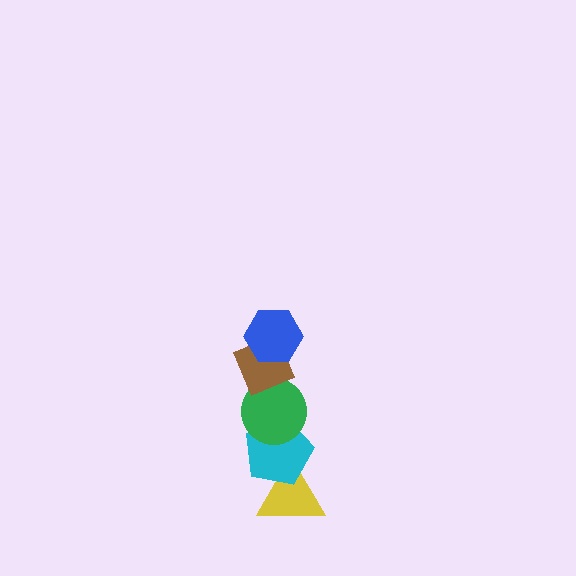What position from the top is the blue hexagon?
The blue hexagon is 1st from the top.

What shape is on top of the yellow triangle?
The cyan pentagon is on top of the yellow triangle.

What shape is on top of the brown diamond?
The blue hexagon is on top of the brown diamond.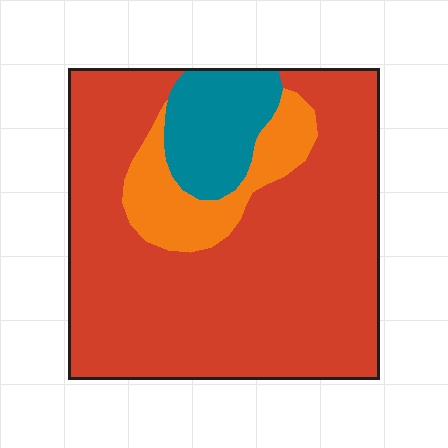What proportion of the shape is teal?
Teal covers roughly 10% of the shape.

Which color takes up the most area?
Red, at roughly 75%.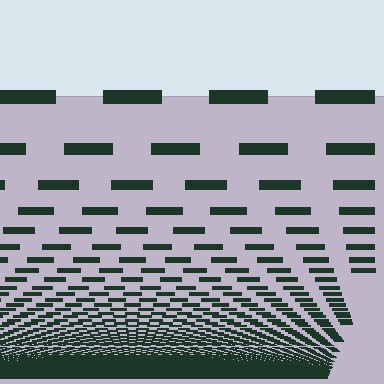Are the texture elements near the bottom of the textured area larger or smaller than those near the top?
Smaller. The gradient is inverted — elements near the bottom are smaller and denser.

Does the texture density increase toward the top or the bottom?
Density increases toward the bottom.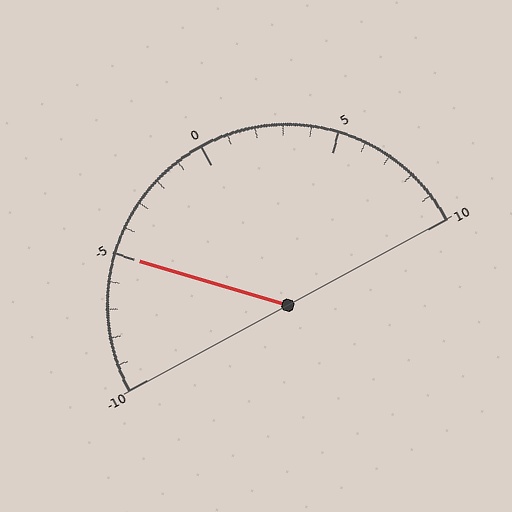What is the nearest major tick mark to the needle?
The nearest major tick mark is -5.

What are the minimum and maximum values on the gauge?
The gauge ranges from -10 to 10.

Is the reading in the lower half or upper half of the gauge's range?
The reading is in the lower half of the range (-10 to 10).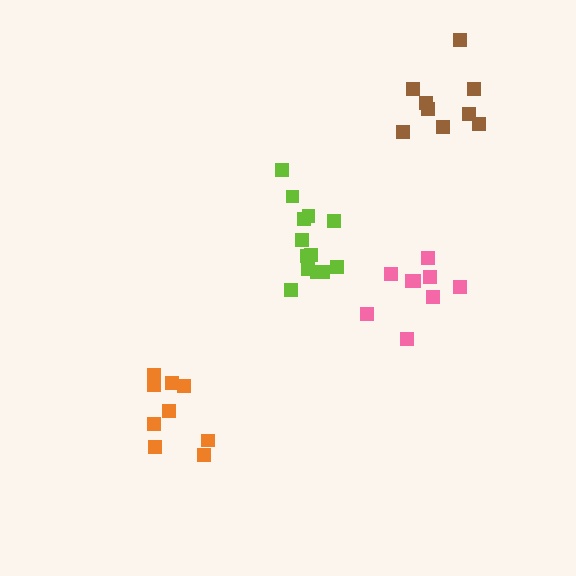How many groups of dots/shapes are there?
There are 4 groups.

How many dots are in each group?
Group 1: 9 dots, Group 2: 13 dots, Group 3: 9 dots, Group 4: 9 dots (40 total).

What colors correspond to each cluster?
The clusters are colored: pink, lime, brown, orange.